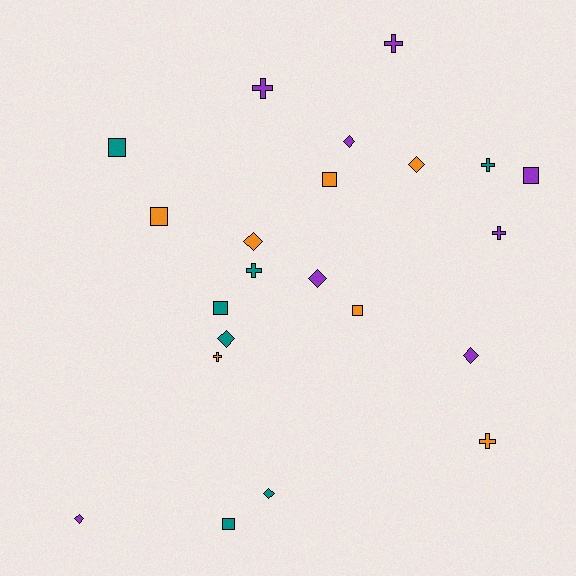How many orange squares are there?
There are 3 orange squares.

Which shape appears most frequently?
Diamond, with 8 objects.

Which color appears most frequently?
Purple, with 8 objects.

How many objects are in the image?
There are 22 objects.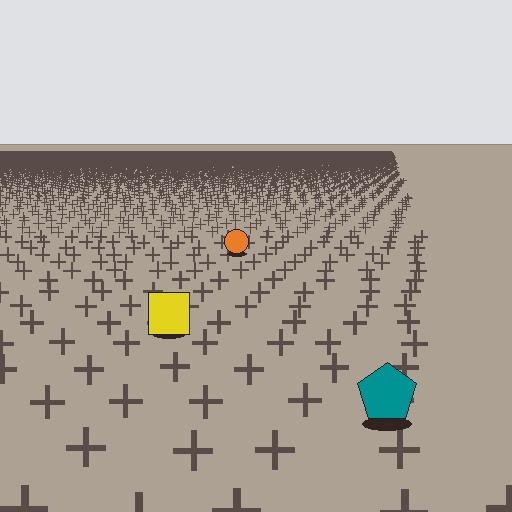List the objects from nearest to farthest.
From nearest to farthest: the teal pentagon, the yellow square, the orange circle.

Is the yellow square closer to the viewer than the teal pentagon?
No. The teal pentagon is closer — you can tell from the texture gradient: the ground texture is coarser near it.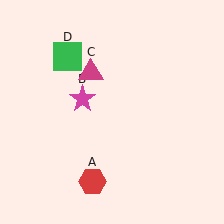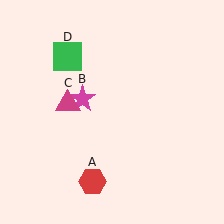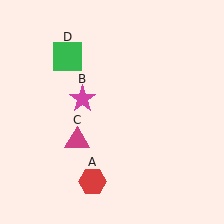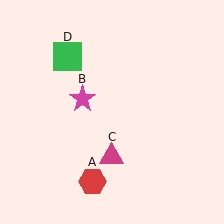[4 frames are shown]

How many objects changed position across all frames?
1 object changed position: magenta triangle (object C).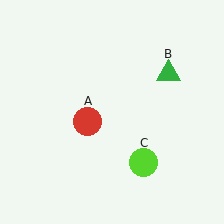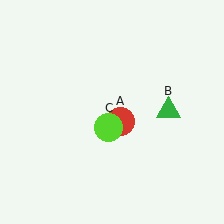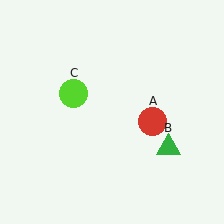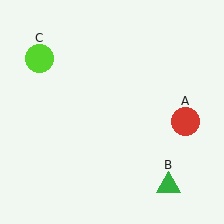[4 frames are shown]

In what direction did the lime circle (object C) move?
The lime circle (object C) moved up and to the left.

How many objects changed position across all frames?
3 objects changed position: red circle (object A), green triangle (object B), lime circle (object C).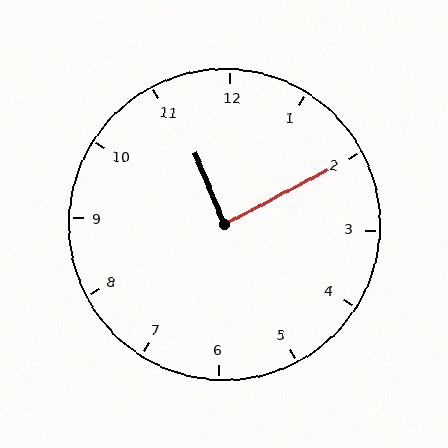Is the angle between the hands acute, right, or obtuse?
It is right.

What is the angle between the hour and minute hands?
Approximately 85 degrees.